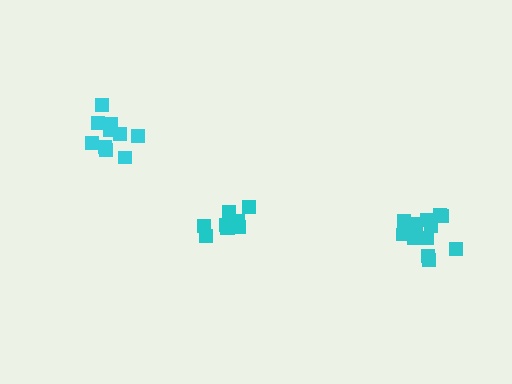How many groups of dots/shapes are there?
There are 3 groups.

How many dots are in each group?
Group 1: 10 dots, Group 2: 14 dots, Group 3: 11 dots (35 total).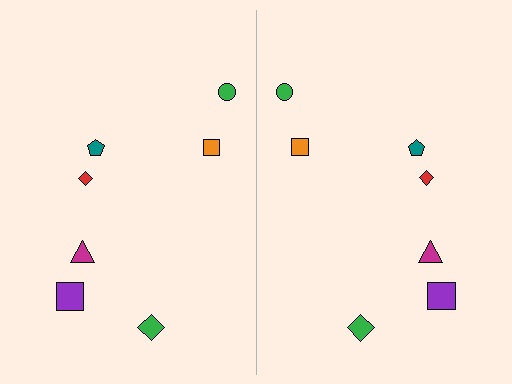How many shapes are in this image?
There are 14 shapes in this image.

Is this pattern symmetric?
Yes, this pattern has bilateral (reflection) symmetry.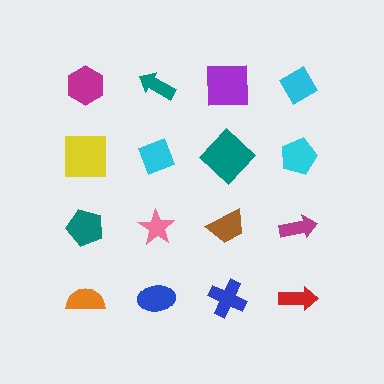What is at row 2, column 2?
A cyan diamond.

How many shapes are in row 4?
4 shapes.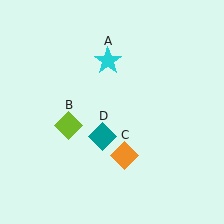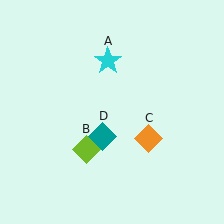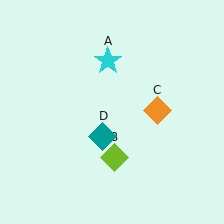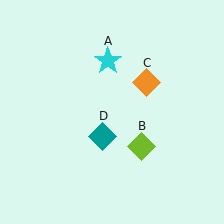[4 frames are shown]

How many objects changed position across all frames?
2 objects changed position: lime diamond (object B), orange diamond (object C).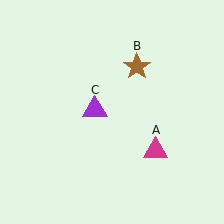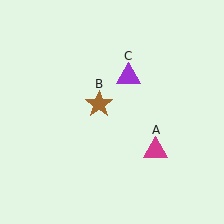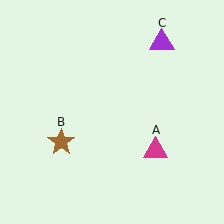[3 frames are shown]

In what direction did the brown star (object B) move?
The brown star (object B) moved down and to the left.